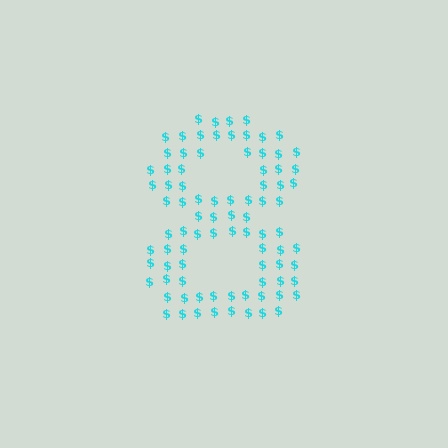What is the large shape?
The large shape is the digit 8.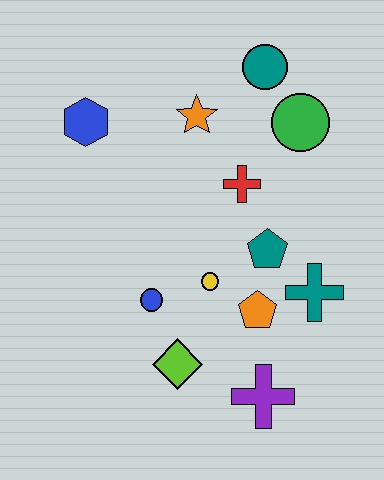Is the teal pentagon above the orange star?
No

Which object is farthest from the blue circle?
The teal circle is farthest from the blue circle.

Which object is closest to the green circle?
The teal circle is closest to the green circle.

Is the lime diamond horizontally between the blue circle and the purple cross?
Yes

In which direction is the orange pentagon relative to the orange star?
The orange pentagon is below the orange star.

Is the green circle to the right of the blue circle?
Yes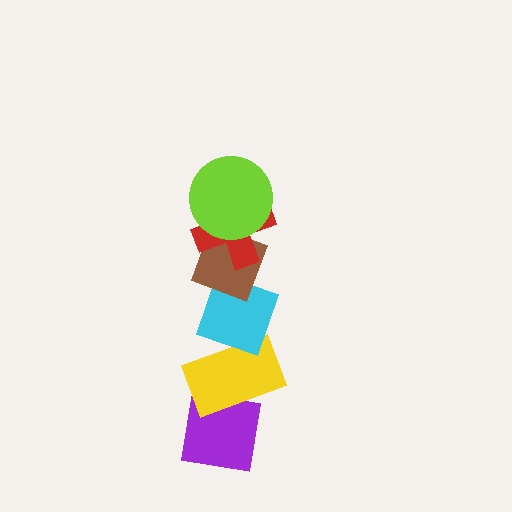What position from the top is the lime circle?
The lime circle is 1st from the top.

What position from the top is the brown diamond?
The brown diamond is 3rd from the top.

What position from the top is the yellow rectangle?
The yellow rectangle is 5th from the top.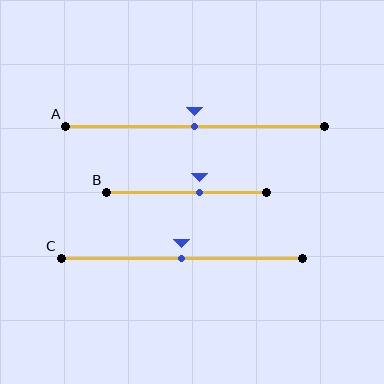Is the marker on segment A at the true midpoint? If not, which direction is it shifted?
Yes, the marker on segment A is at the true midpoint.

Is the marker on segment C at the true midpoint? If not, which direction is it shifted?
Yes, the marker on segment C is at the true midpoint.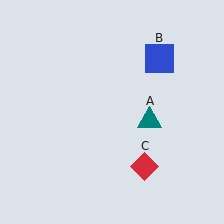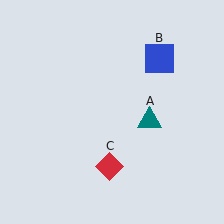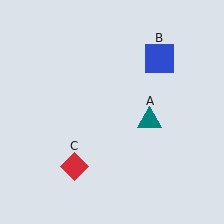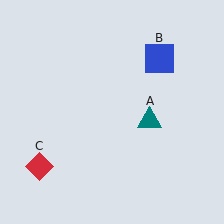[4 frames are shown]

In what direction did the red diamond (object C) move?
The red diamond (object C) moved left.